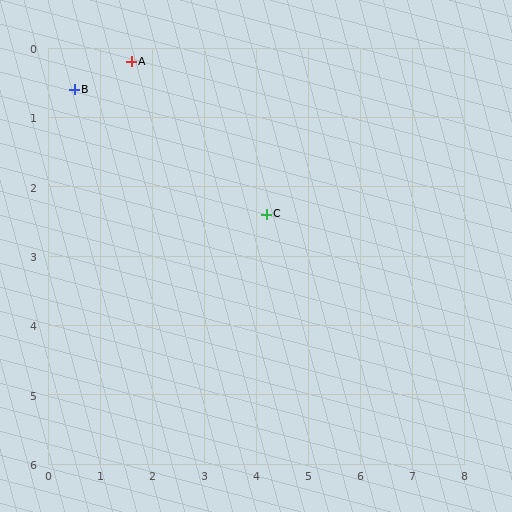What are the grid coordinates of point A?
Point A is at approximately (1.6, 0.2).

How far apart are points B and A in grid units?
Points B and A are about 1.2 grid units apart.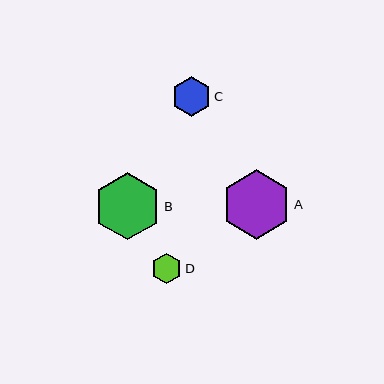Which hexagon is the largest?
Hexagon A is the largest with a size of approximately 69 pixels.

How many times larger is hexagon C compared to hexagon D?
Hexagon C is approximately 1.3 times the size of hexagon D.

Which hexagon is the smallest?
Hexagon D is the smallest with a size of approximately 31 pixels.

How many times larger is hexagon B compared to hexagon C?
Hexagon B is approximately 1.7 times the size of hexagon C.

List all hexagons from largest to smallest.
From largest to smallest: A, B, C, D.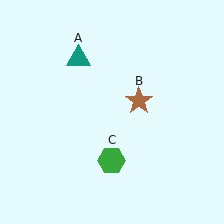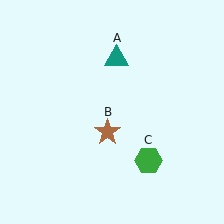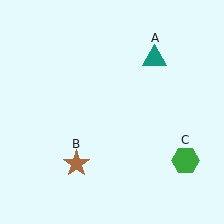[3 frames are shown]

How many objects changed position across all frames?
3 objects changed position: teal triangle (object A), brown star (object B), green hexagon (object C).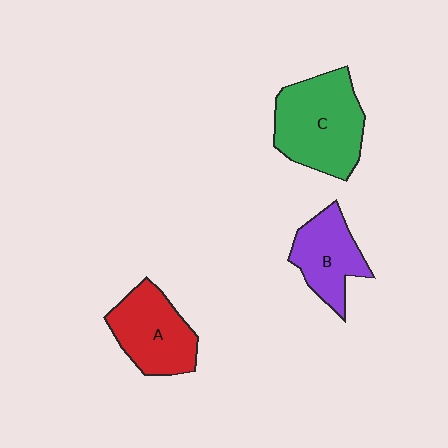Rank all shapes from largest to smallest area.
From largest to smallest: C (green), A (red), B (purple).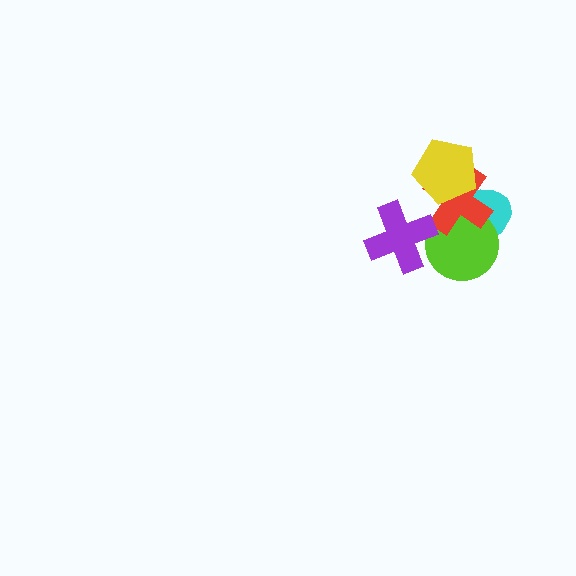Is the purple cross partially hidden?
No, no other shape covers it.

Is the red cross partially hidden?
Yes, it is partially covered by another shape.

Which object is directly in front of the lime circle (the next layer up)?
The red cross is directly in front of the lime circle.